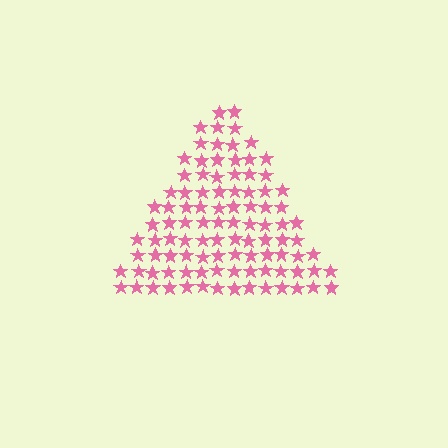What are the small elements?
The small elements are stars.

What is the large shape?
The large shape is a triangle.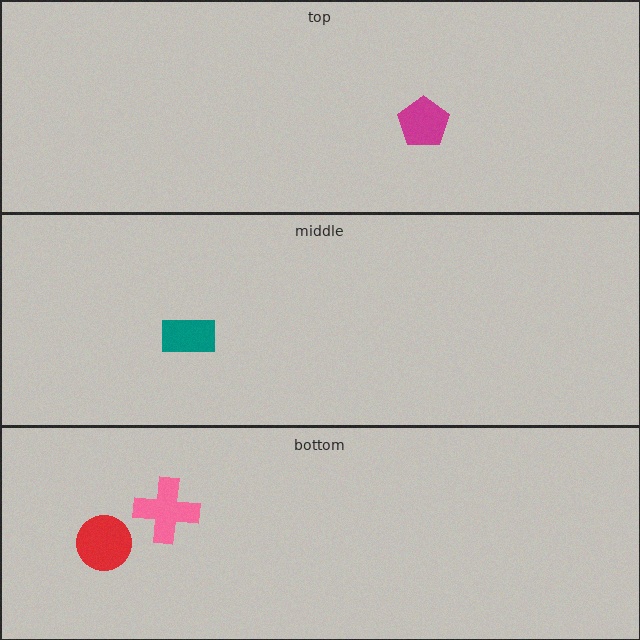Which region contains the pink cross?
The bottom region.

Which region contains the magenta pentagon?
The top region.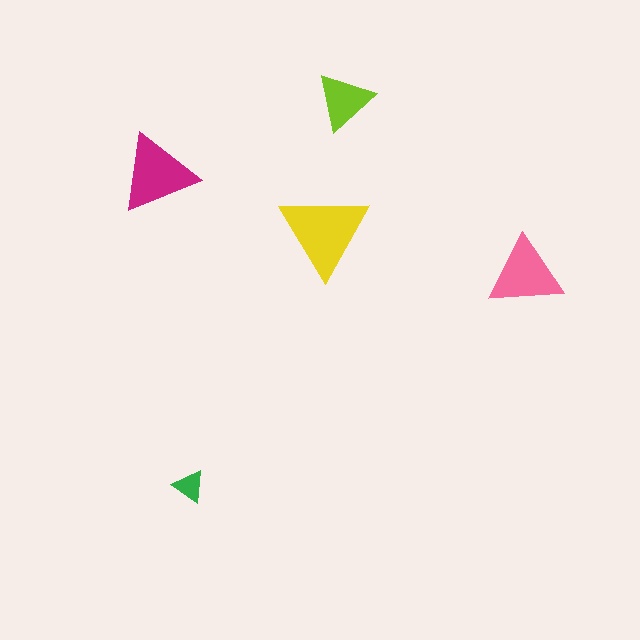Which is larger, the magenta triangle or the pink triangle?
The magenta one.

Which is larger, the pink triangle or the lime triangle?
The pink one.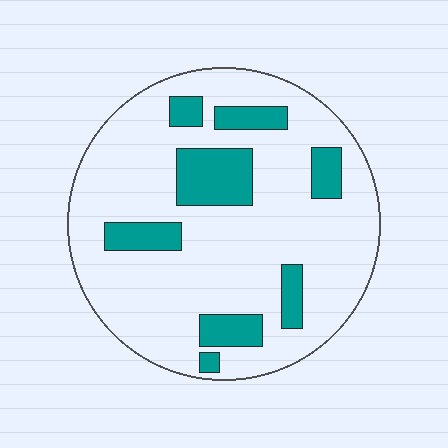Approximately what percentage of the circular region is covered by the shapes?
Approximately 20%.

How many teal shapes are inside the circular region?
8.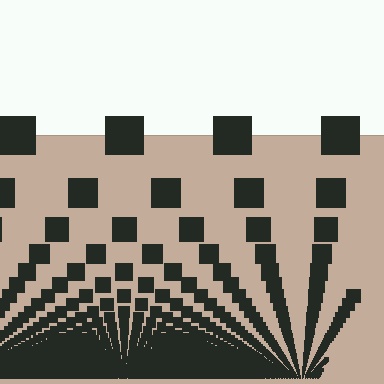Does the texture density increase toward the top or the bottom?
Density increases toward the bottom.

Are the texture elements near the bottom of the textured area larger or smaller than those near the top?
Smaller. The gradient is inverted — elements near the bottom are smaller and denser.